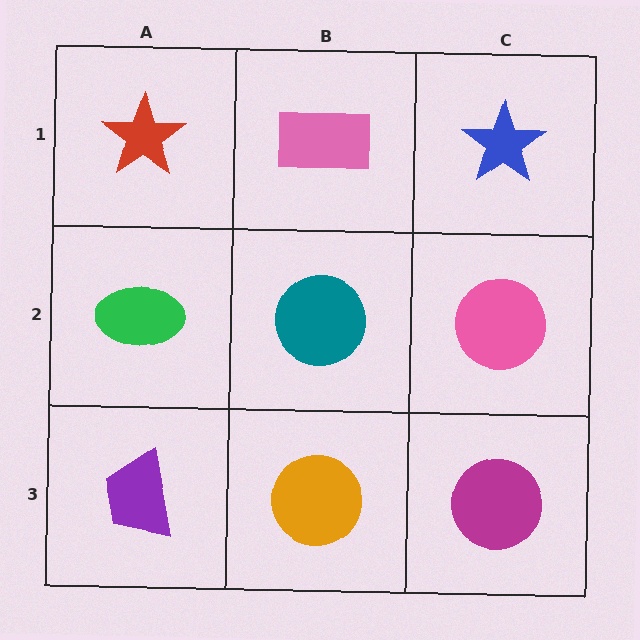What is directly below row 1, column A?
A green ellipse.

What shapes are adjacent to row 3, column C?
A pink circle (row 2, column C), an orange circle (row 3, column B).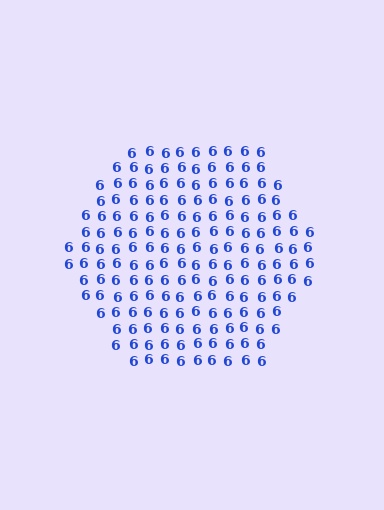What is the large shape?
The large shape is a hexagon.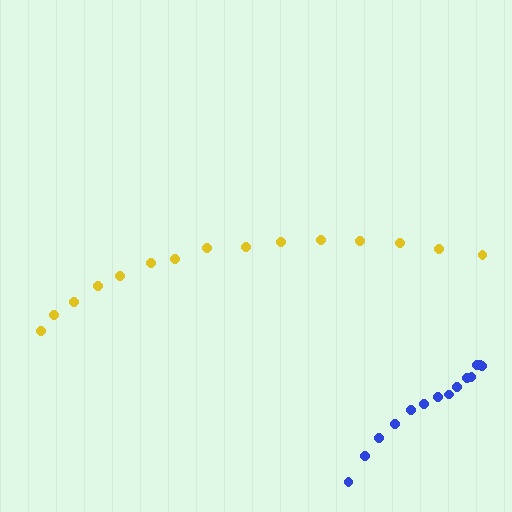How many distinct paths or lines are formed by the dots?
There are 2 distinct paths.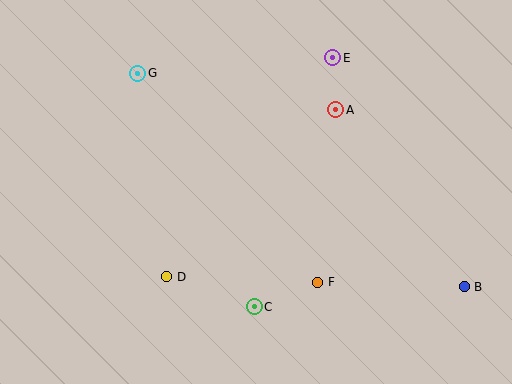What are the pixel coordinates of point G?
Point G is at (138, 73).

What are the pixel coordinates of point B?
Point B is at (464, 287).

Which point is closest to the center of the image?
Point F at (318, 282) is closest to the center.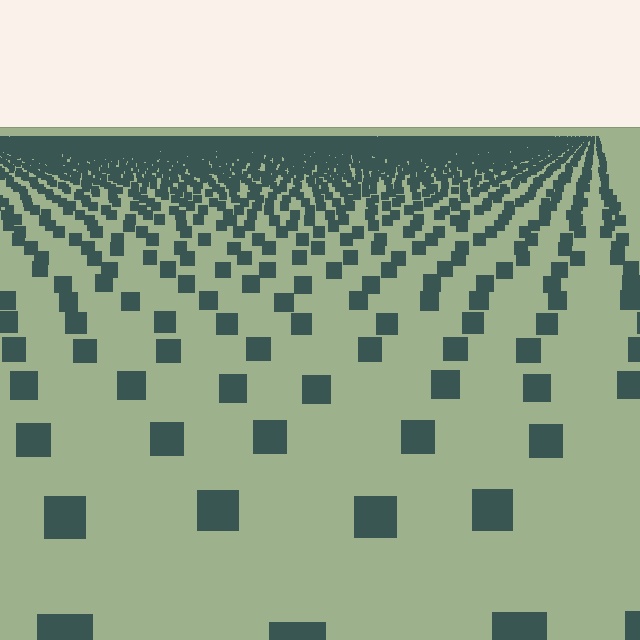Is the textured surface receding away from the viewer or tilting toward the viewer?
The surface is receding away from the viewer. Texture elements get smaller and denser toward the top.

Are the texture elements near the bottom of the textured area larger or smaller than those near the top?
Larger. Near the bottom, elements are closer to the viewer and appear at a bigger on-screen size.